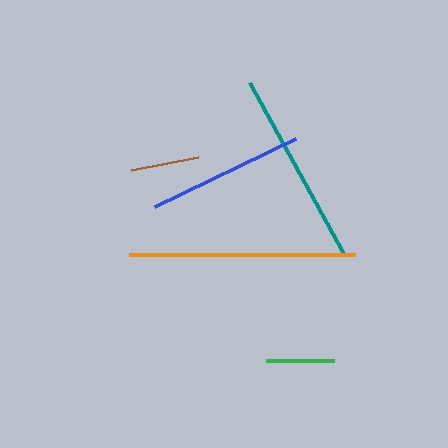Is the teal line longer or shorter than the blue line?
The teal line is longer than the blue line.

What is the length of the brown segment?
The brown segment is approximately 68 pixels long.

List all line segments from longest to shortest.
From longest to shortest: orange, teal, blue, brown, green.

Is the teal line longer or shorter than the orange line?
The orange line is longer than the teal line.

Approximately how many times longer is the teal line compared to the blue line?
The teal line is approximately 1.2 times the length of the blue line.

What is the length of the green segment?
The green segment is approximately 68 pixels long.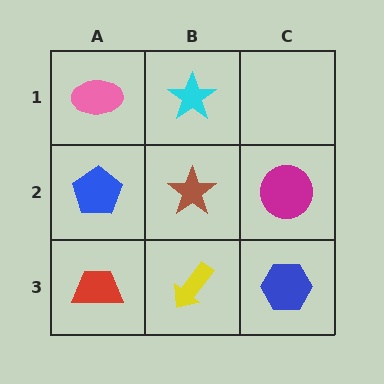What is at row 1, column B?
A cyan star.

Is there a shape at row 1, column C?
No, that cell is empty.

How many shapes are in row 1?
2 shapes.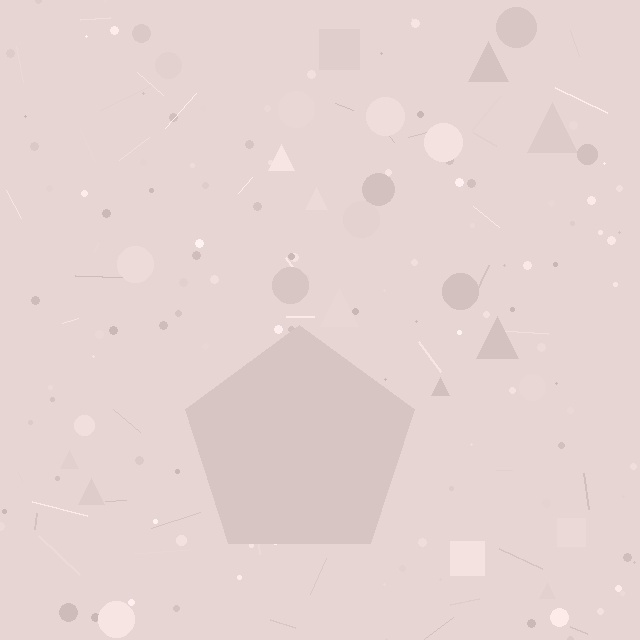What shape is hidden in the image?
A pentagon is hidden in the image.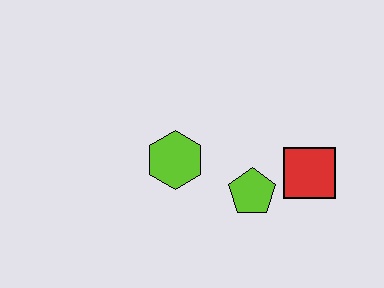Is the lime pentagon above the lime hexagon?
No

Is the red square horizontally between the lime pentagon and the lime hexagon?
No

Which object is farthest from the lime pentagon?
The lime hexagon is farthest from the lime pentagon.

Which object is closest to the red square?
The lime pentagon is closest to the red square.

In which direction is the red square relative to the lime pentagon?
The red square is to the right of the lime pentagon.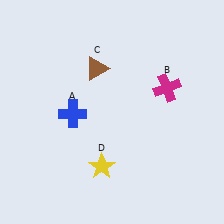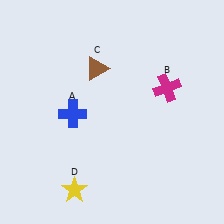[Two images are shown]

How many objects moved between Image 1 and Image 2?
1 object moved between the two images.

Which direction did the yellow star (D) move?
The yellow star (D) moved left.